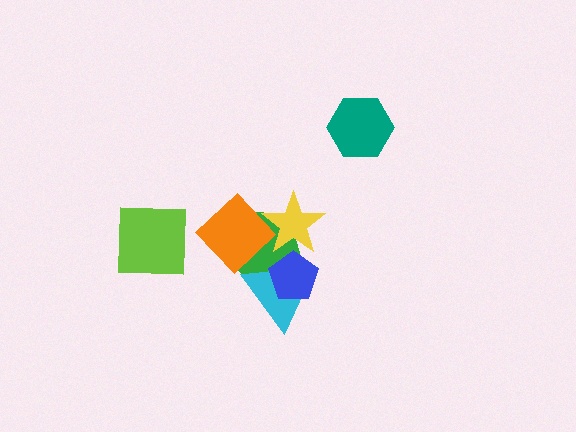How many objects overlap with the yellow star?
4 objects overlap with the yellow star.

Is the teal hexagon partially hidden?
No, no other shape covers it.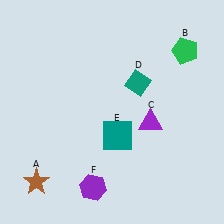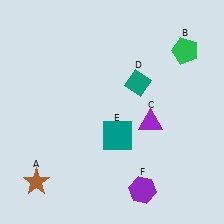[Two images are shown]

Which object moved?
The purple hexagon (F) moved right.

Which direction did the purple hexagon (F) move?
The purple hexagon (F) moved right.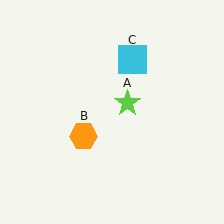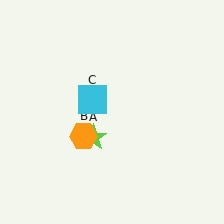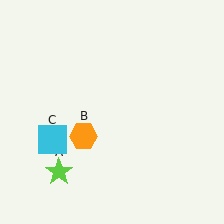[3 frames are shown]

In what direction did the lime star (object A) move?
The lime star (object A) moved down and to the left.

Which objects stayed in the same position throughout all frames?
Orange hexagon (object B) remained stationary.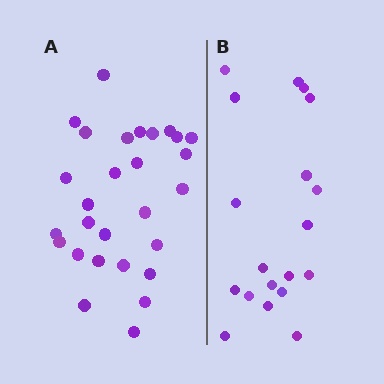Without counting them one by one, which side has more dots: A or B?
Region A (the left region) has more dots.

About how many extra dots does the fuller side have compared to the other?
Region A has roughly 8 or so more dots than region B.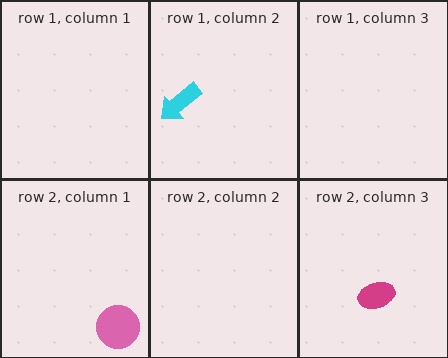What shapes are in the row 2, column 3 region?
The magenta ellipse.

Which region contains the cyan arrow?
The row 1, column 2 region.